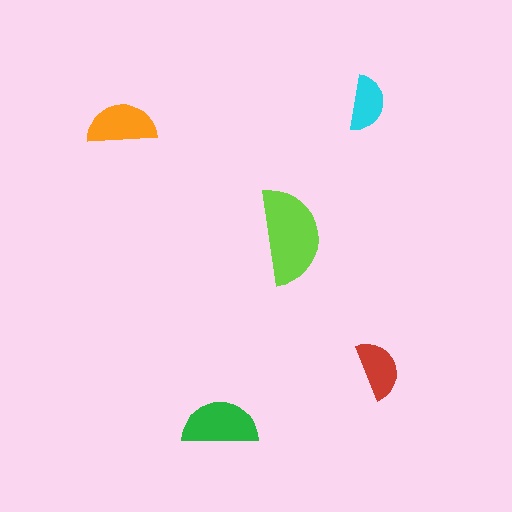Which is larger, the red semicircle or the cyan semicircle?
The red one.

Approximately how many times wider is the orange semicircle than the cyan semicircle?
About 1.5 times wider.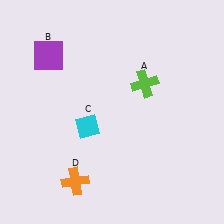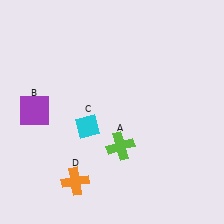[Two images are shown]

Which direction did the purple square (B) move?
The purple square (B) moved down.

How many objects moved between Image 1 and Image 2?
2 objects moved between the two images.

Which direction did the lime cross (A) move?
The lime cross (A) moved down.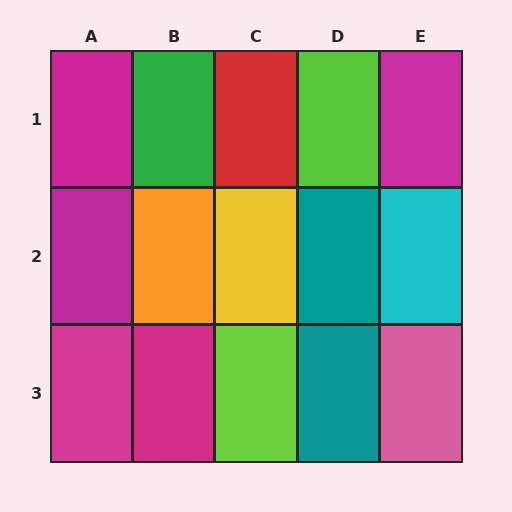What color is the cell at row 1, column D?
Lime.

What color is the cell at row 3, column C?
Lime.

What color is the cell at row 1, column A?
Magenta.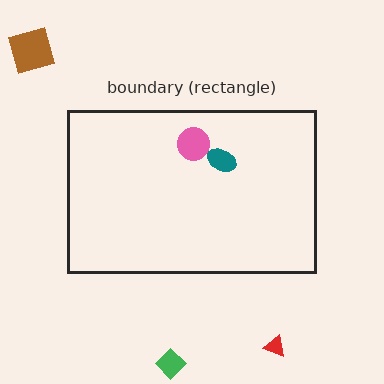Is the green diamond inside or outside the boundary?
Outside.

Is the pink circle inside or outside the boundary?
Inside.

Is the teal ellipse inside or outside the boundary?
Inside.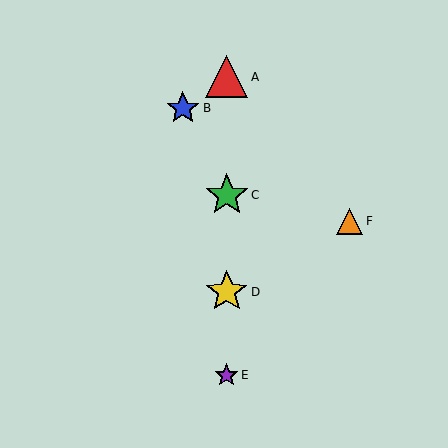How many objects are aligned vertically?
4 objects (A, C, D, E) are aligned vertically.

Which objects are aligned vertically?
Objects A, C, D, E are aligned vertically.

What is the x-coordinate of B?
Object B is at x≈183.